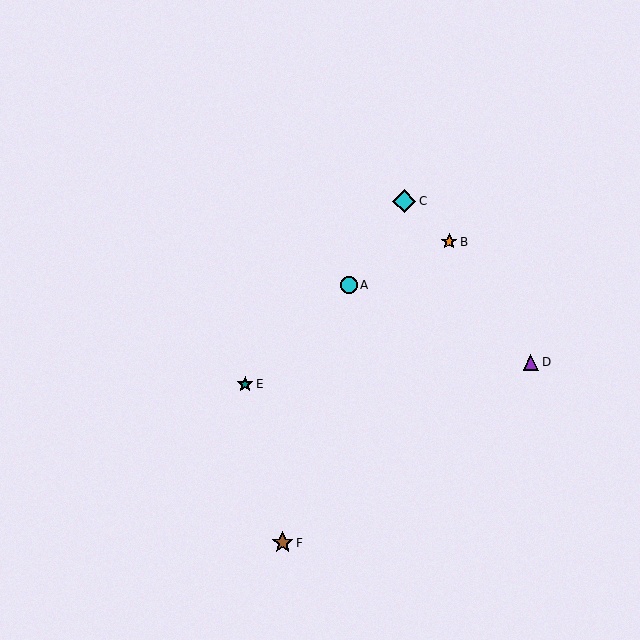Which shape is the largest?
The cyan diamond (labeled C) is the largest.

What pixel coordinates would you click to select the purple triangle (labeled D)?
Click at (531, 362) to select the purple triangle D.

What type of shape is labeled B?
Shape B is an orange star.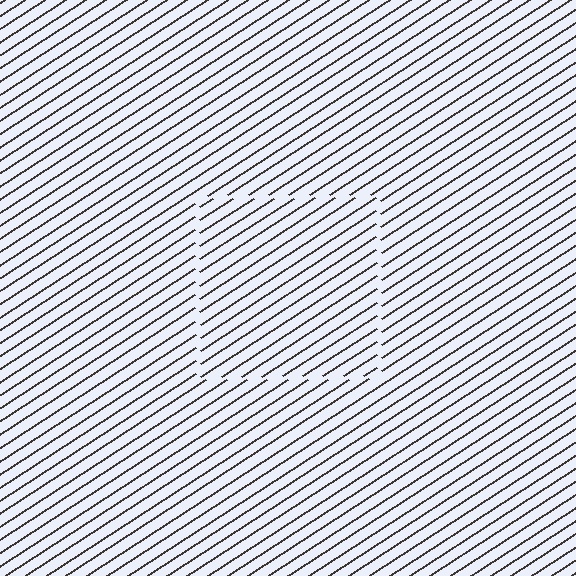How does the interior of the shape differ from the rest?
The interior of the shape contains the same grating, shifted by half a period — the contour is defined by the phase discontinuity where line-ends from the inner and outer gratings abut.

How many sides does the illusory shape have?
4 sides — the line-ends trace a square.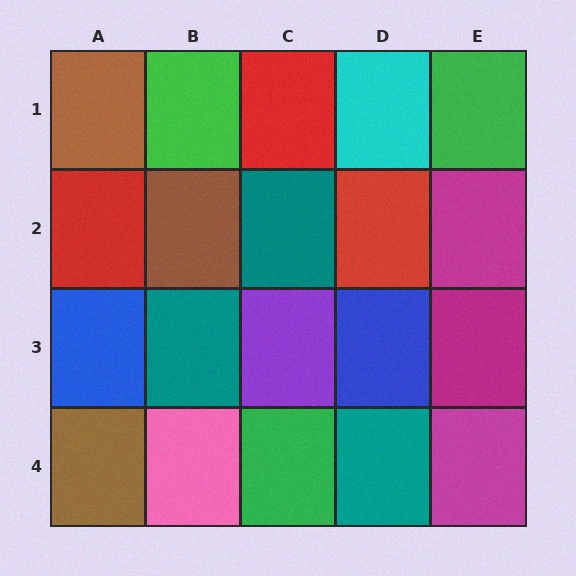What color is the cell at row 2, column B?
Brown.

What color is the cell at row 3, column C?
Purple.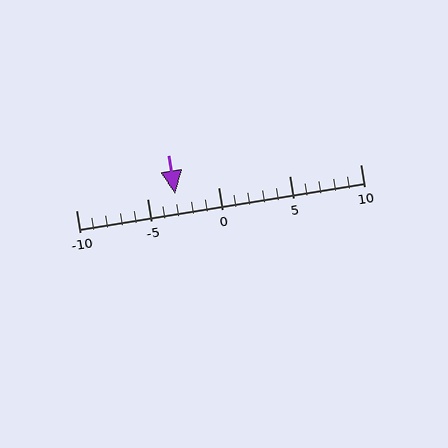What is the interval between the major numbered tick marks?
The major tick marks are spaced 5 units apart.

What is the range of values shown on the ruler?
The ruler shows values from -10 to 10.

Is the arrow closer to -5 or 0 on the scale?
The arrow is closer to -5.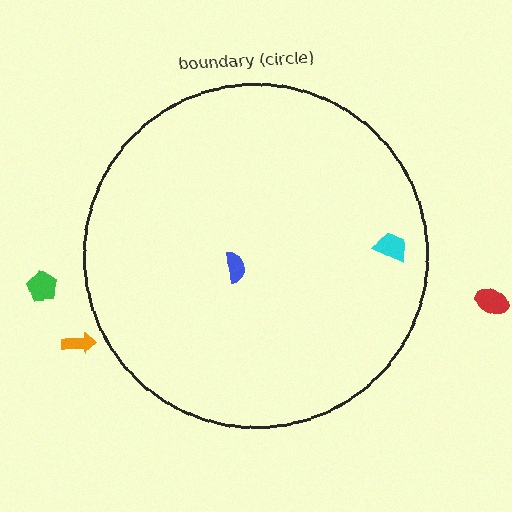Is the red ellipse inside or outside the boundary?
Outside.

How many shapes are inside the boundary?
2 inside, 3 outside.